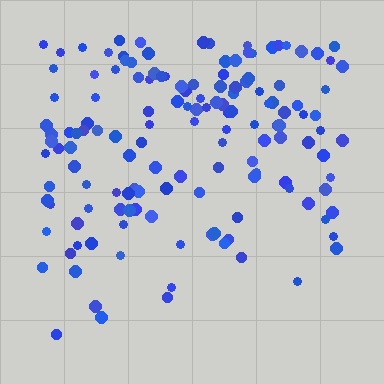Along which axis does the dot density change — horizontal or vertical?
Vertical.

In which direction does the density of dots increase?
From bottom to top, with the top side densest.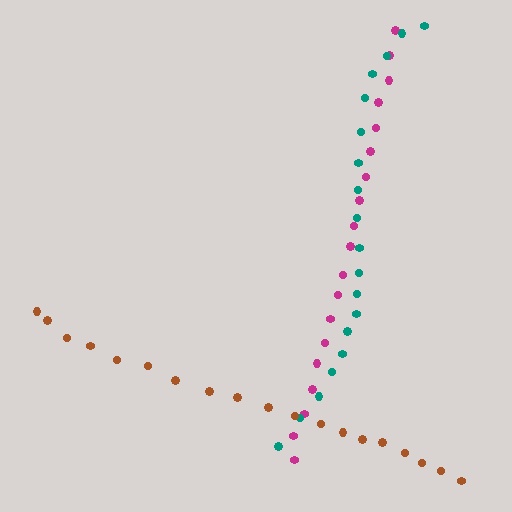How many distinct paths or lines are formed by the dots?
There are 3 distinct paths.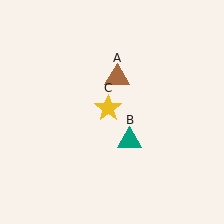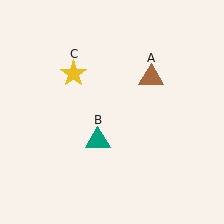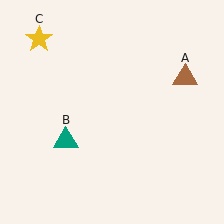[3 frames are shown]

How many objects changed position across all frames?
3 objects changed position: brown triangle (object A), teal triangle (object B), yellow star (object C).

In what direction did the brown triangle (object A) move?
The brown triangle (object A) moved right.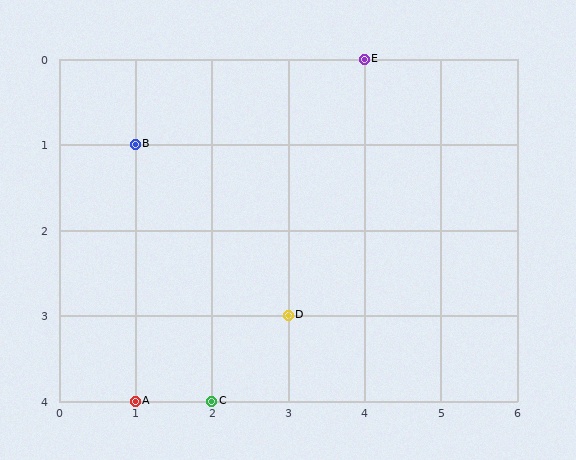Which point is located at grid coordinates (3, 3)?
Point D is at (3, 3).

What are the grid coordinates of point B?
Point B is at grid coordinates (1, 1).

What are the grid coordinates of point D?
Point D is at grid coordinates (3, 3).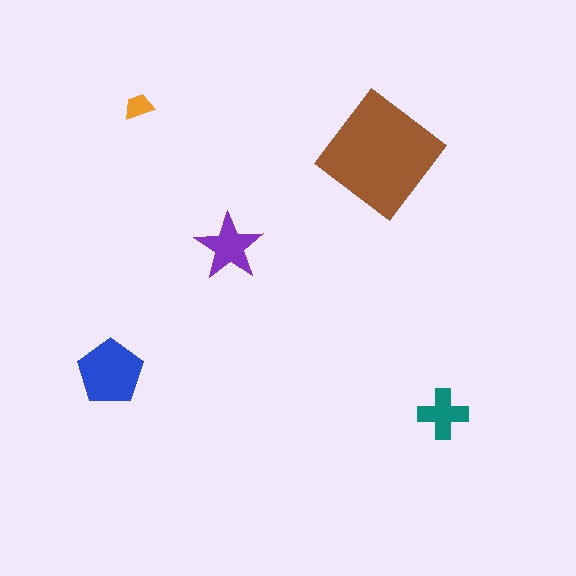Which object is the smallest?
The orange trapezoid.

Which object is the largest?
The brown diamond.